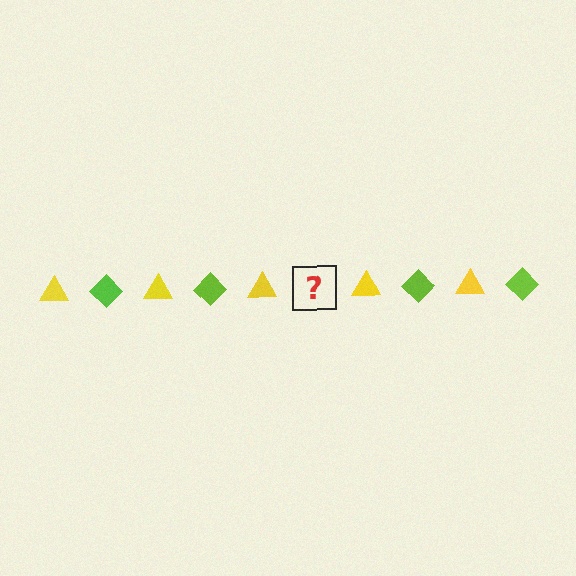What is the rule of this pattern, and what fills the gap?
The rule is that the pattern alternates between yellow triangle and lime diamond. The gap should be filled with a lime diamond.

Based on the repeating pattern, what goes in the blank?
The blank should be a lime diamond.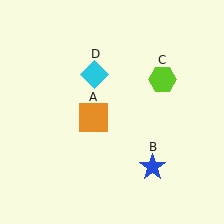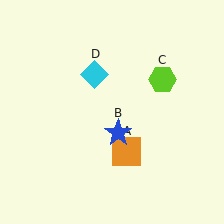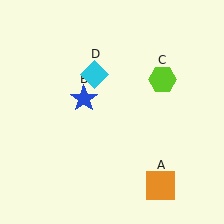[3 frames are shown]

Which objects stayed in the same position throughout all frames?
Lime hexagon (object C) and cyan diamond (object D) remained stationary.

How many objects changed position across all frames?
2 objects changed position: orange square (object A), blue star (object B).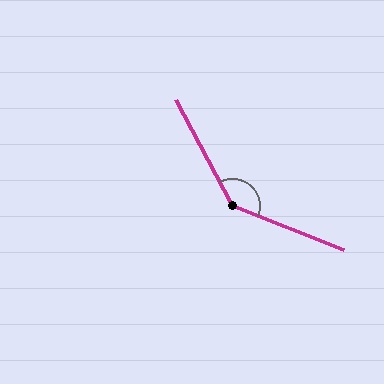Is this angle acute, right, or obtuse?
It is obtuse.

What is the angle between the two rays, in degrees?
Approximately 139 degrees.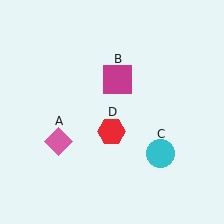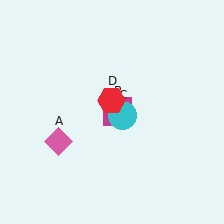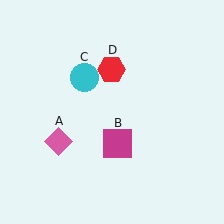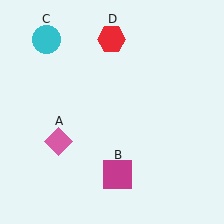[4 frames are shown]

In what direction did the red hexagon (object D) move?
The red hexagon (object D) moved up.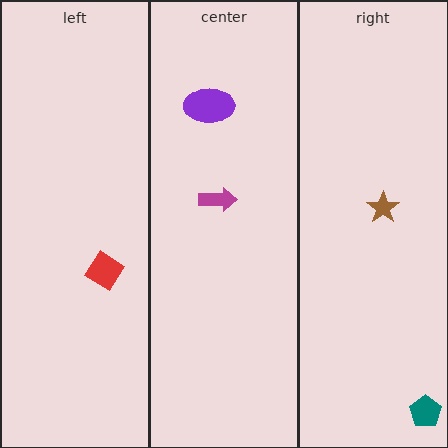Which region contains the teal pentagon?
The right region.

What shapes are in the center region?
The magenta arrow, the purple ellipse.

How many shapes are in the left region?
1.